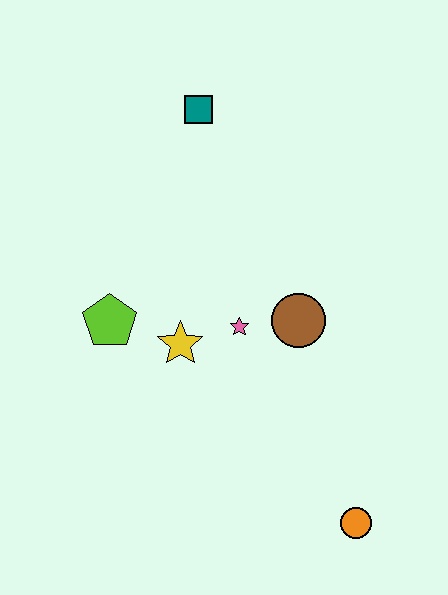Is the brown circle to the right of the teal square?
Yes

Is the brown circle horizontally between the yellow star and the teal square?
No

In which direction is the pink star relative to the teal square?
The pink star is below the teal square.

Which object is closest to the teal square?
The pink star is closest to the teal square.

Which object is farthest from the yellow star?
The orange circle is farthest from the yellow star.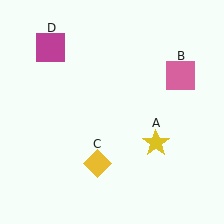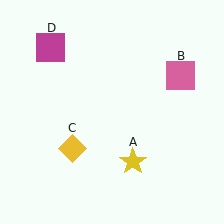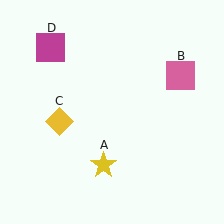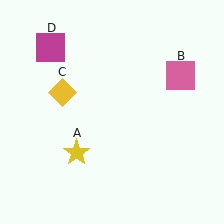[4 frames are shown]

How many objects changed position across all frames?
2 objects changed position: yellow star (object A), yellow diamond (object C).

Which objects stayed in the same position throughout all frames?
Pink square (object B) and magenta square (object D) remained stationary.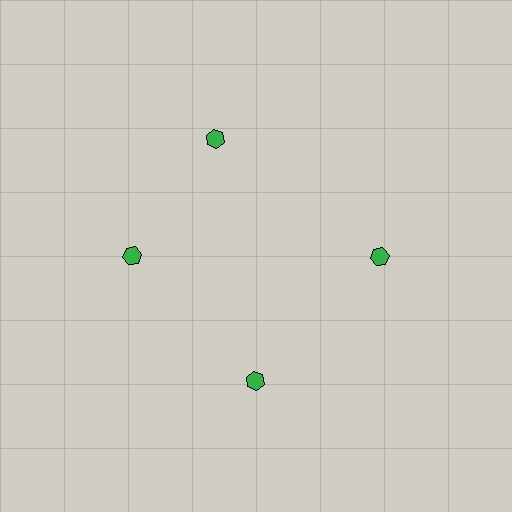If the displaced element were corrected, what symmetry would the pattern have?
It would have 4-fold rotational symmetry — the pattern would map onto itself every 90 degrees.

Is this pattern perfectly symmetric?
No. The 4 green hexagons are arranged in a ring, but one element near the 12 o'clock position is rotated out of alignment along the ring, breaking the 4-fold rotational symmetry.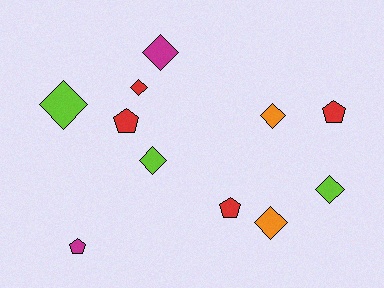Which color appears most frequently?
Red, with 4 objects.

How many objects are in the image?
There are 11 objects.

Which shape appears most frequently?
Diamond, with 7 objects.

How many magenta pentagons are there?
There is 1 magenta pentagon.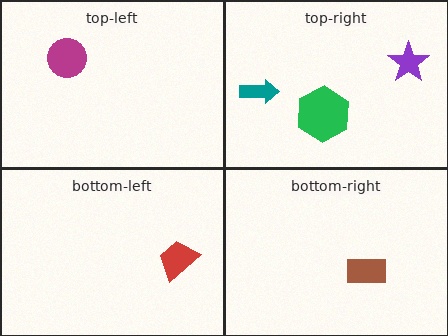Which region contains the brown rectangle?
The bottom-right region.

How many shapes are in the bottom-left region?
1.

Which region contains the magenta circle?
The top-left region.